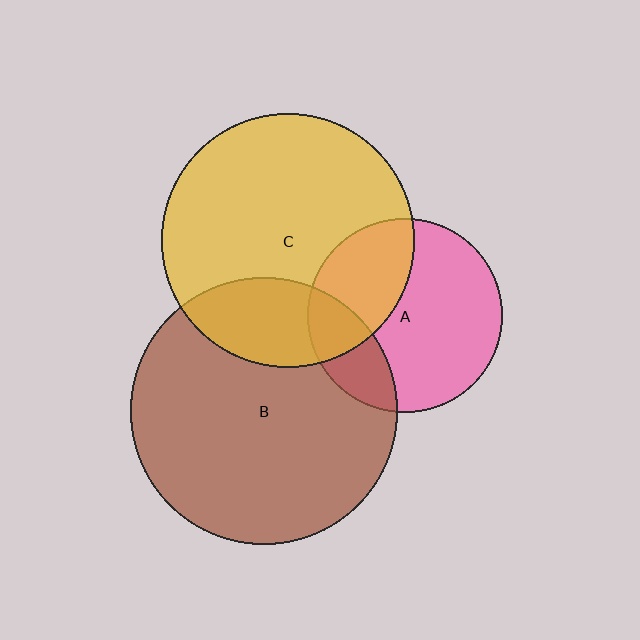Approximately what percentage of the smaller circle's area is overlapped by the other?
Approximately 35%.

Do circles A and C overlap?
Yes.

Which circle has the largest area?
Circle B (brown).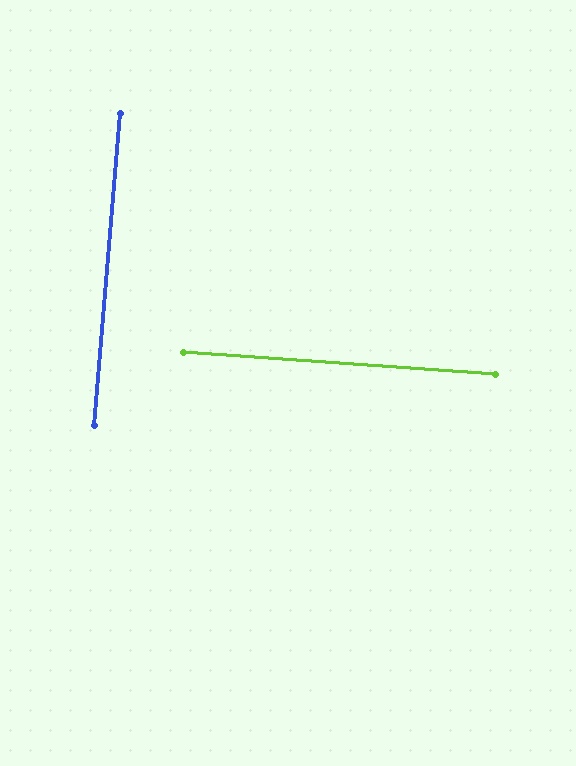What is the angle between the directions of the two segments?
Approximately 89 degrees.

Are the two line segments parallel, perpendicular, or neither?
Perpendicular — they meet at approximately 89°.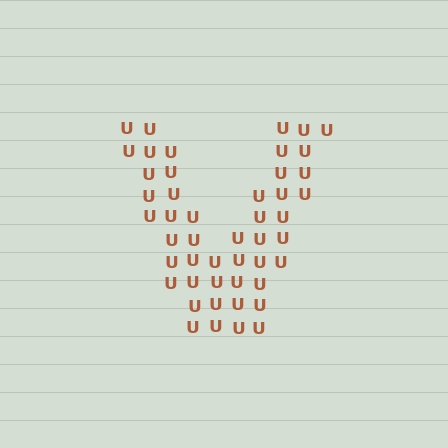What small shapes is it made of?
It is made of small letter U's.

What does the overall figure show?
The overall figure shows the letter V.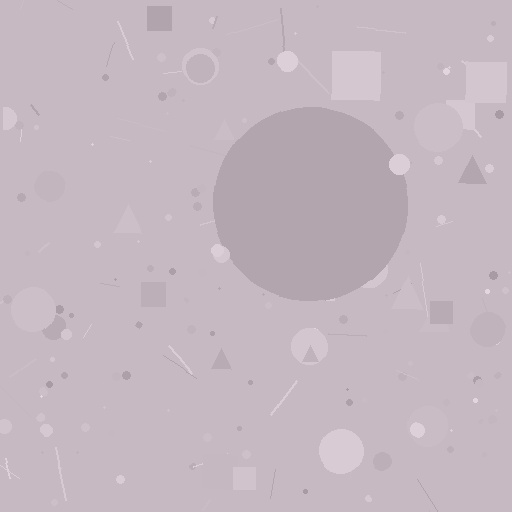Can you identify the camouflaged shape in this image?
The camouflaged shape is a circle.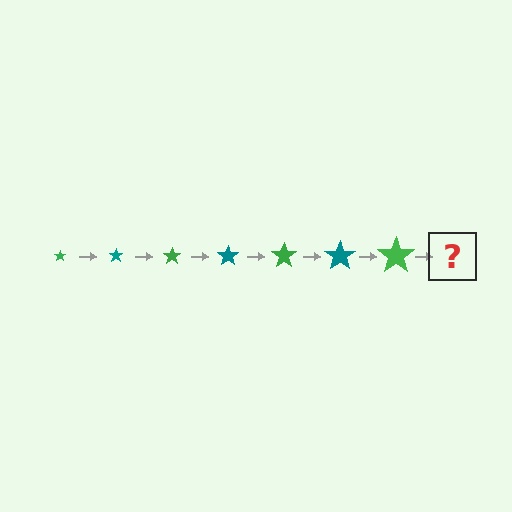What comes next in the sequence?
The next element should be a teal star, larger than the previous one.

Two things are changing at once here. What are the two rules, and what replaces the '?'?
The two rules are that the star grows larger each step and the color cycles through green and teal. The '?' should be a teal star, larger than the previous one.